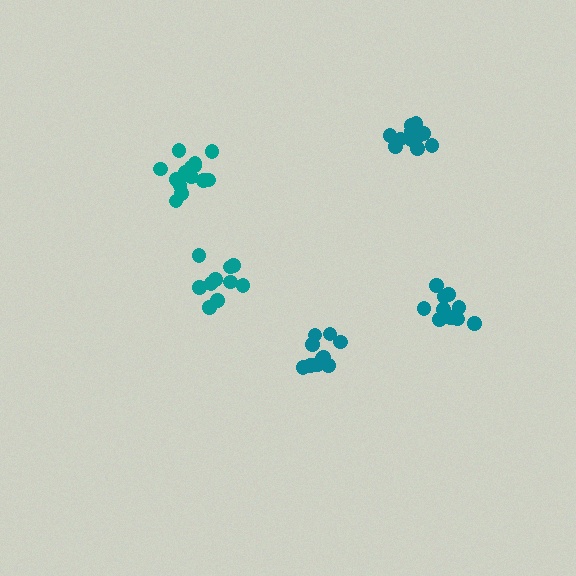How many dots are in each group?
Group 1: 10 dots, Group 2: 10 dots, Group 3: 15 dots, Group 4: 12 dots, Group 5: 10 dots (57 total).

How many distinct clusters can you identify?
There are 5 distinct clusters.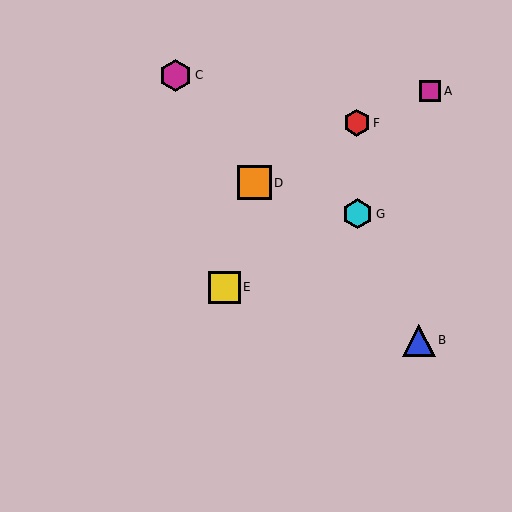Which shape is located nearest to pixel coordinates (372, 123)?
The red hexagon (labeled F) at (357, 123) is nearest to that location.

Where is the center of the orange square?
The center of the orange square is at (254, 183).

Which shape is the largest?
The orange square (labeled D) is the largest.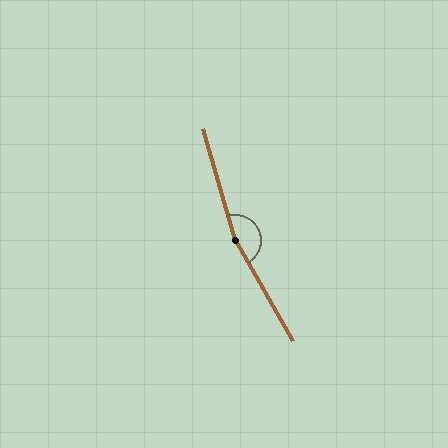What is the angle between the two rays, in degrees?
Approximately 166 degrees.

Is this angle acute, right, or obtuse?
It is obtuse.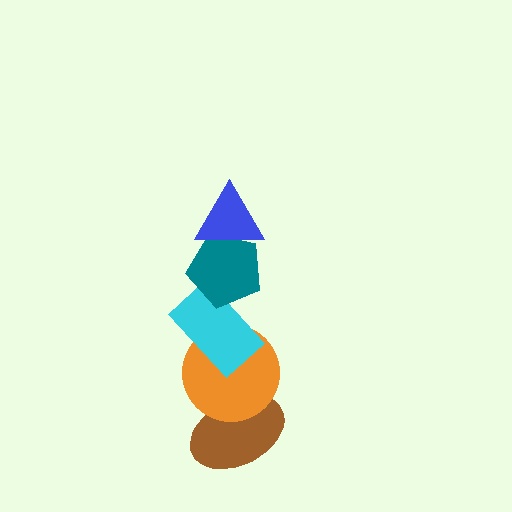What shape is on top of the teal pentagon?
The blue triangle is on top of the teal pentagon.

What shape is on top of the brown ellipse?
The orange circle is on top of the brown ellipse.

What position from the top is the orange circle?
The orange circle is 4th from the top.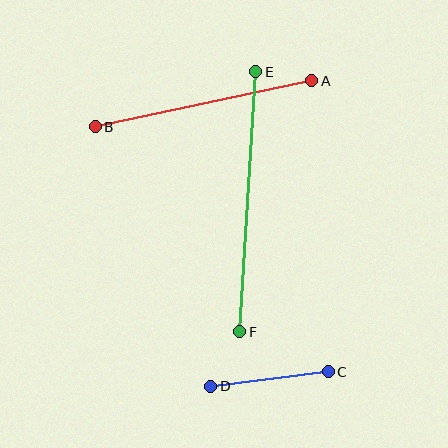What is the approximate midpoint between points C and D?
The midpoint is at approximately (269, 379) pixels.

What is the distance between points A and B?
The distance is approximately 221 pixels.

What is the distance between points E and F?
The distance is approximately 260 pixels.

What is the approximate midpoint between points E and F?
The midpoint is at approximately (248, 202) pixels.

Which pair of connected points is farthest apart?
Points E and F are farthest apart.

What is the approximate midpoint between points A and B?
The midpoint is at approximately (203, 104) pixels.